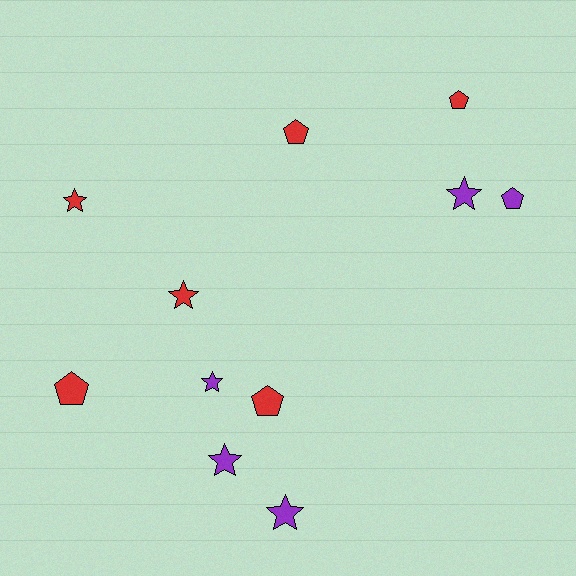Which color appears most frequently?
Red, with 6 objects.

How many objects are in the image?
There are 11 objects.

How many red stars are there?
There are 2 red stars.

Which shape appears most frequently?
Star, with 6 objects.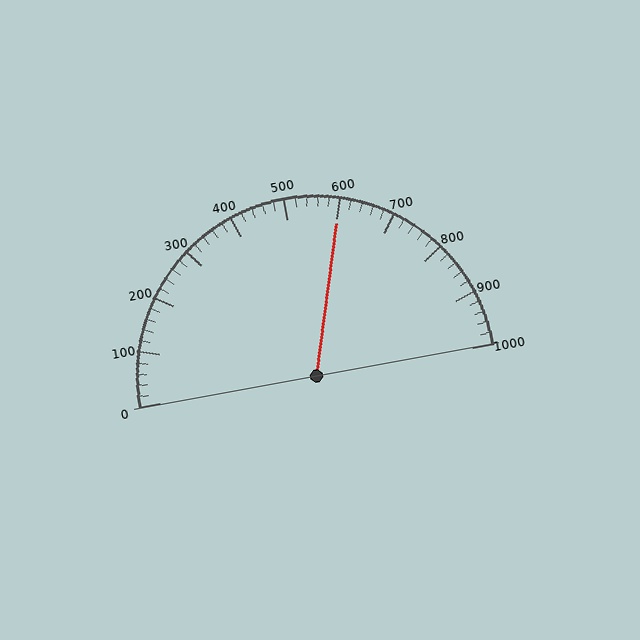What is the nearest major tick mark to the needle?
The nearest major tick mark is 600.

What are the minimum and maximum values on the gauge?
The gauge ranges from 0 to 1000.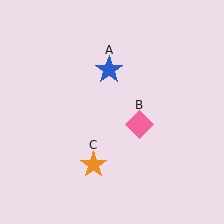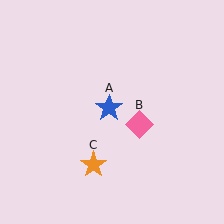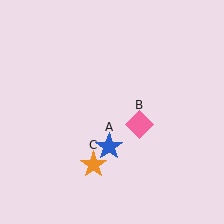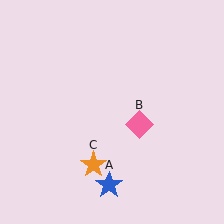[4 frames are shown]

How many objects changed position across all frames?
1 object changed position: blue star (object A).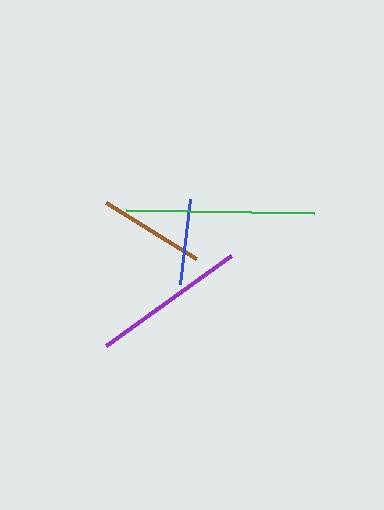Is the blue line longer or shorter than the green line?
The green line is longer than the blue line.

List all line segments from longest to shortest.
From longest to shortest: green, purple, brown, blue.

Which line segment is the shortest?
The blue line is the shortest at approximately 85 pixels.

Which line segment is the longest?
The green line is the longest at approximately 188 pixels.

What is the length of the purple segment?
The purple segment is approximately 154 pixels long.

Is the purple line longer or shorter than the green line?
The green line is longer than the purple line.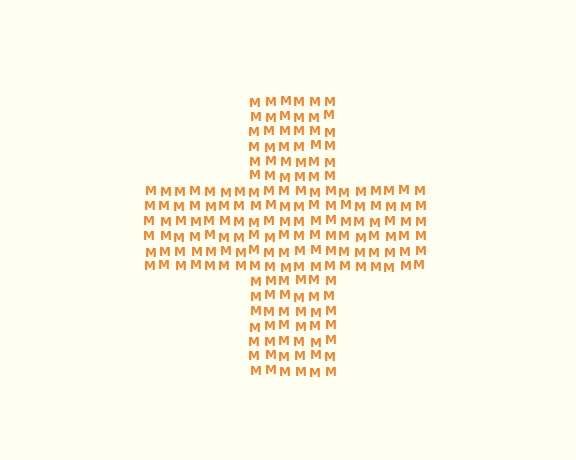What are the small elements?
The small elements are letter M's.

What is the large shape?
The large shape is a cross.